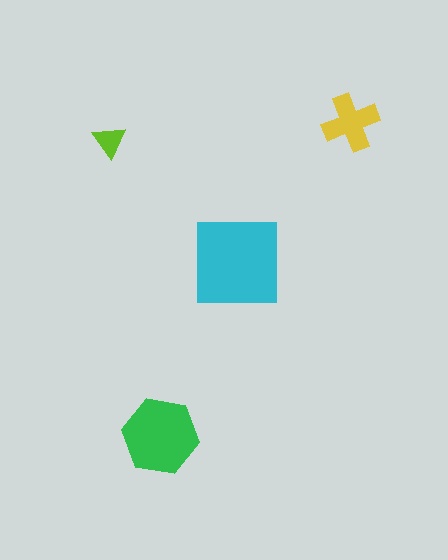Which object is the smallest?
The lime triangle.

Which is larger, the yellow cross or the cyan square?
The cyan square.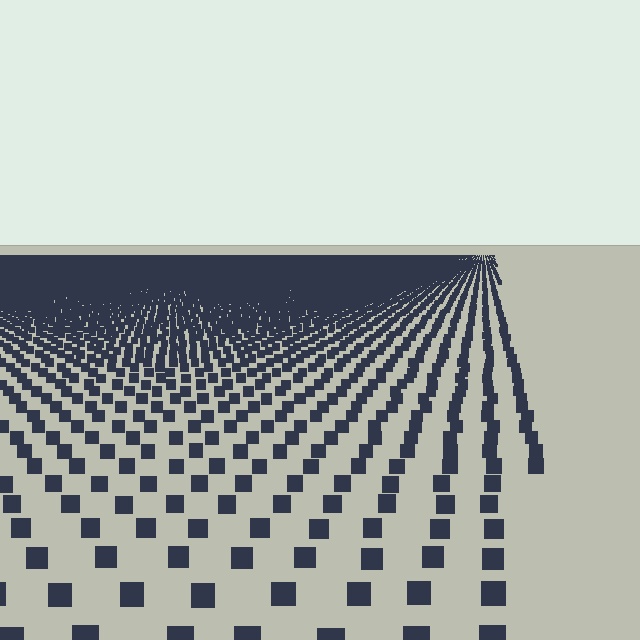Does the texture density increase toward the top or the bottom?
Density increases toward the top.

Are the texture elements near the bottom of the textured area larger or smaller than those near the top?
Larger. Near the bottom, elements are closer to the viewer and appear at a bigger on-screen size.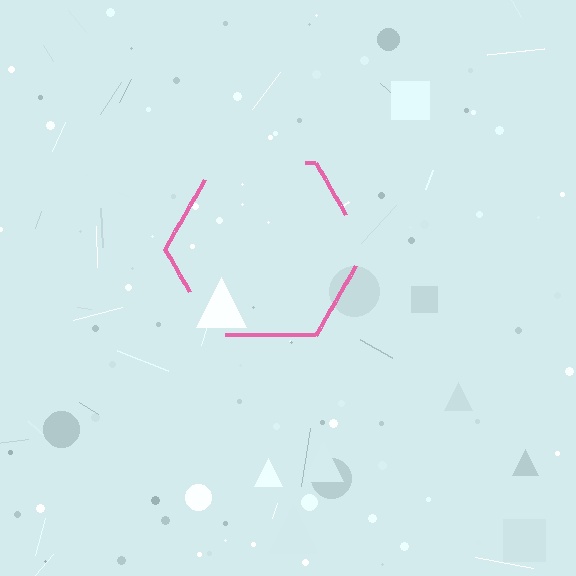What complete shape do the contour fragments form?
The contour fragments form a hexagon.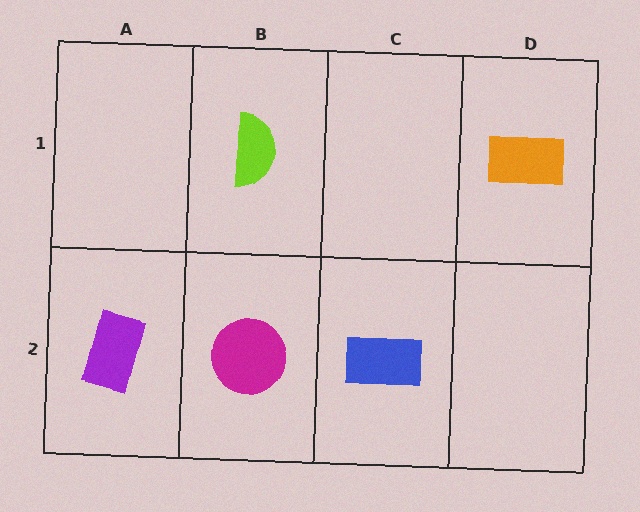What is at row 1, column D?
An orange rectangle.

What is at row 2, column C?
A blue rectangle.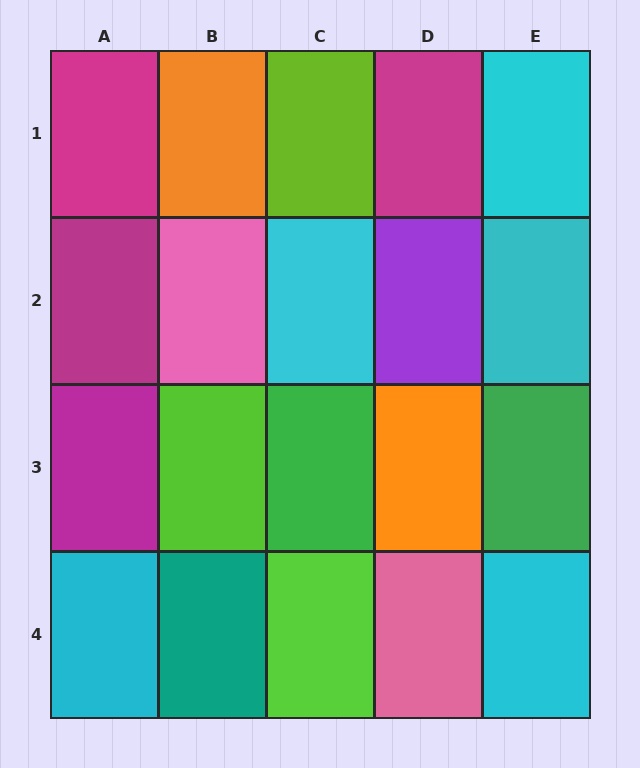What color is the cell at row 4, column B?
Teal.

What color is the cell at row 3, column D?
Orange.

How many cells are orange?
2 cells are orange.